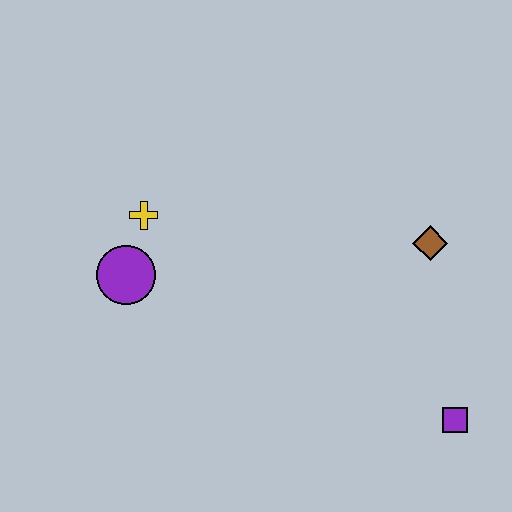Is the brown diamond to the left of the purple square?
Yes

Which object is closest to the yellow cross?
The purple circle is closest to the yellow cross.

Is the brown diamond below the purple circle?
No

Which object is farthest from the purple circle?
The purple square is farthest from the purple circle.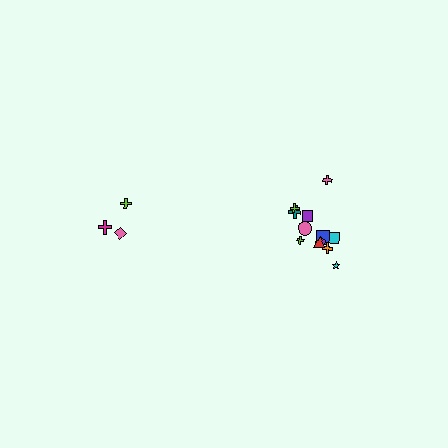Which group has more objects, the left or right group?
The right group.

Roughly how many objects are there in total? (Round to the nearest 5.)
Roughly 15 objects in total.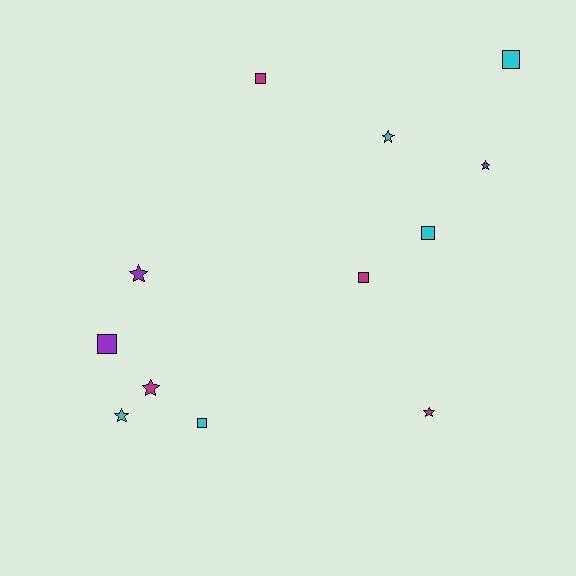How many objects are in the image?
There are 12 objects.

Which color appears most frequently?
Cyan, with 5 objects.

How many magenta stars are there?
There are 2 magenta stars.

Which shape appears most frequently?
Square, with 6 objects.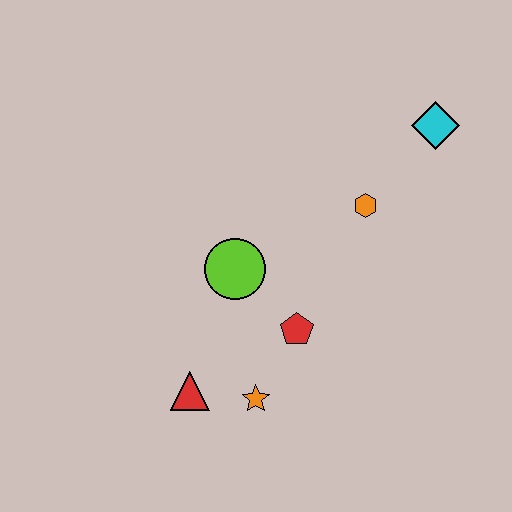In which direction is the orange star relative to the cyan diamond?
The orange star is below the cyan diamond.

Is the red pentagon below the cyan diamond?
Yes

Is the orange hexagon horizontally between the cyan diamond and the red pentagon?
Yes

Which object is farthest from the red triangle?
The cyan diamond is farthest from the red triangle.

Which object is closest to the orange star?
The red triangle is closest to the orange star.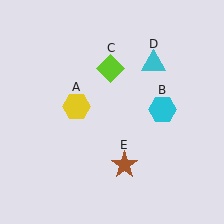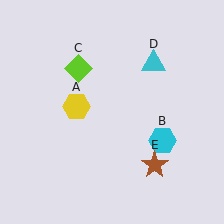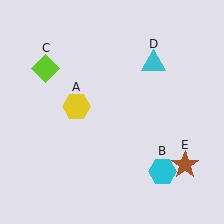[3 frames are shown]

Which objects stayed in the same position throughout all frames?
Yellow hexagon (object A) and cyan triangle (object D) remained stationary.